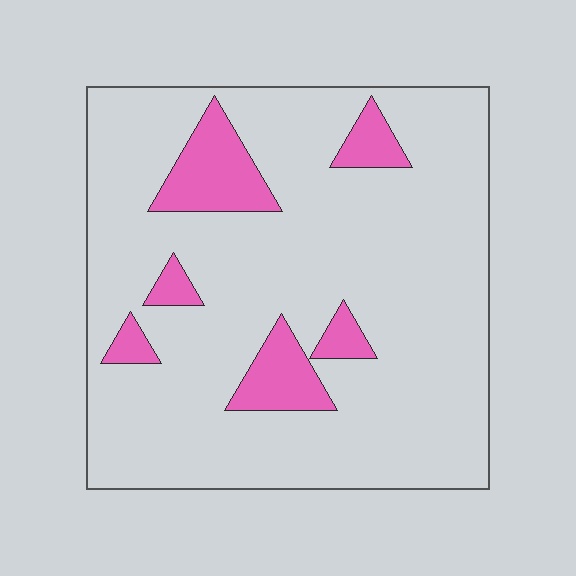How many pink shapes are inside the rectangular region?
6.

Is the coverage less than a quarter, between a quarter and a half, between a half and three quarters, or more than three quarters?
Less than a quarter.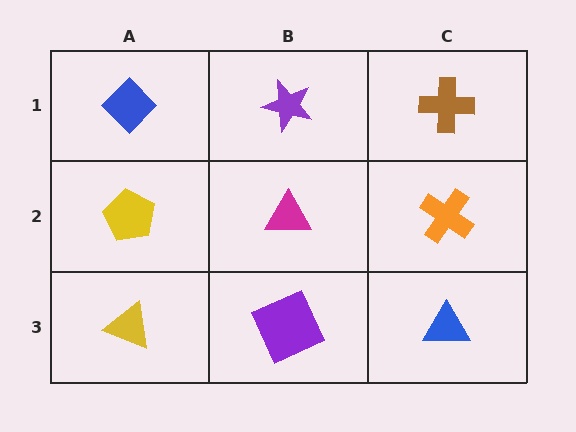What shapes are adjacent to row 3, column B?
A magenta triangle (row 2, column B), a yellow triangle (row 3, column A), a blue triangle (row 3, column C).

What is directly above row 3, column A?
A yellow pentagon.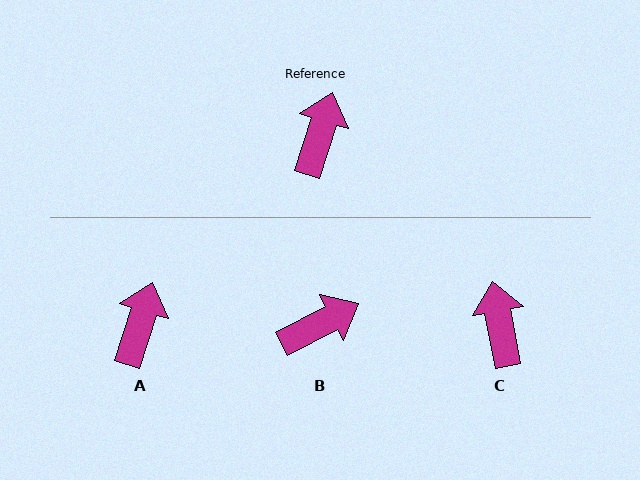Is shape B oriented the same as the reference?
No, it is off by about 45 degrees.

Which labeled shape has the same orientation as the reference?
A.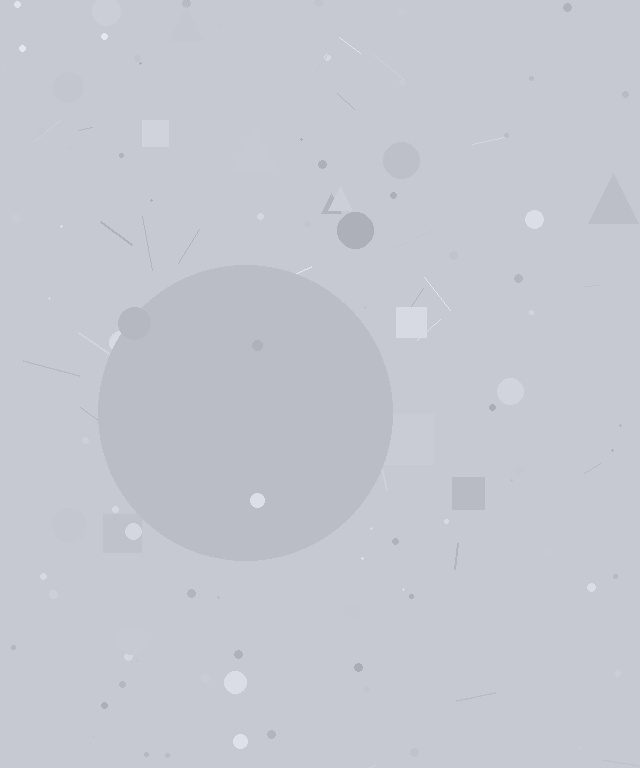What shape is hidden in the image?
A circle is hidden in the image.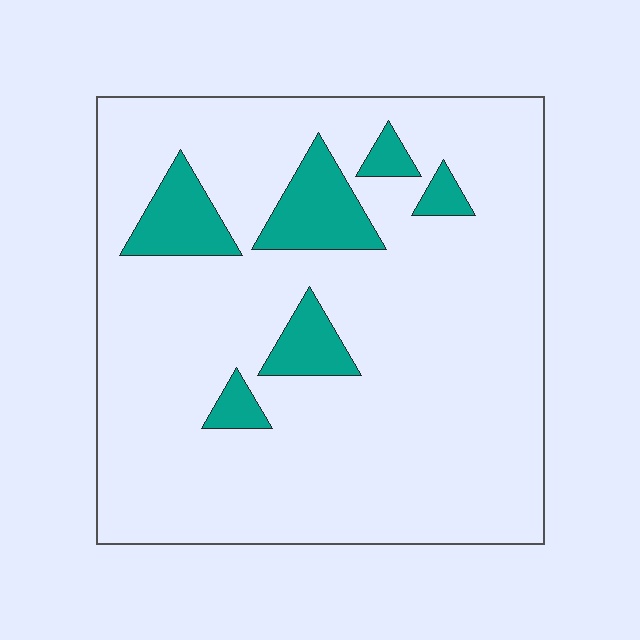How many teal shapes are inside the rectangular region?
6.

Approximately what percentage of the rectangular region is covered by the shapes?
Approximately 15%.